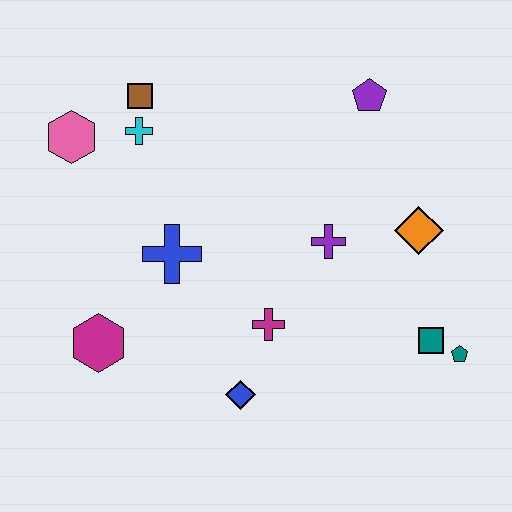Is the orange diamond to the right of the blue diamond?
Yes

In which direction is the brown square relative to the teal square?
The brown square is to the left of the teal square.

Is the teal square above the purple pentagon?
No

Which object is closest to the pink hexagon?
The cyan cross is closest to the pink hexagon.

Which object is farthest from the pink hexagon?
The teal pentagon is farthest from the pink hexagon.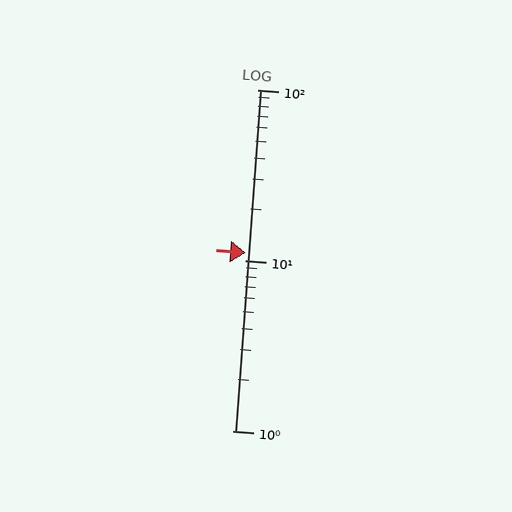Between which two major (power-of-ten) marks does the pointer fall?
The pointer is between 10 and 100.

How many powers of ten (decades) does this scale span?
The scale spans 2 decades, from 1 to 100.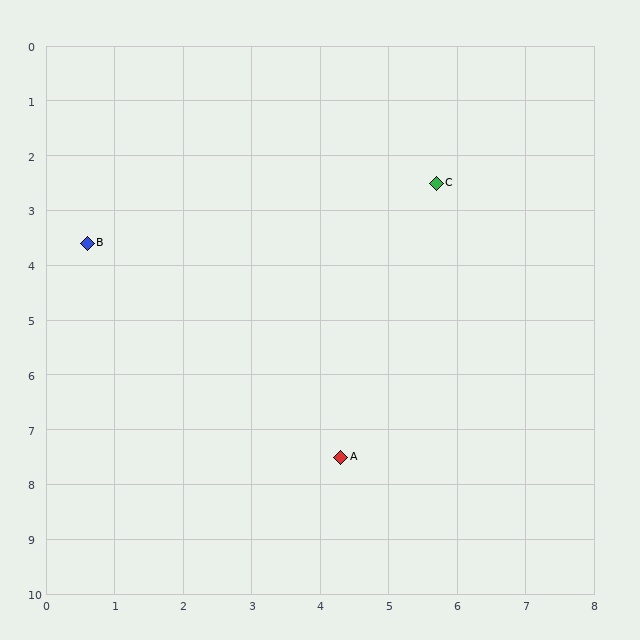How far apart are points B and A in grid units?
Points B and A are about 5.4 grid units apart.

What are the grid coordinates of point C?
Point C is at approximately (5.7, 2.5).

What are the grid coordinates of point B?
Point B is at approximately (0.6, 3.6).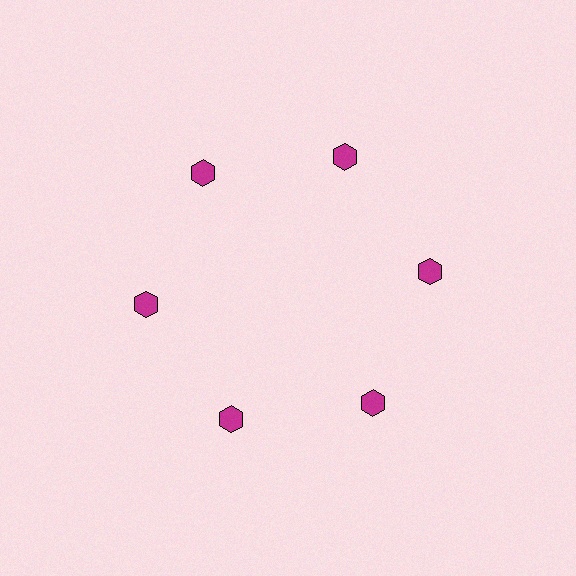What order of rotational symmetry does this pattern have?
This pattern has 6-fold rotational symmetry.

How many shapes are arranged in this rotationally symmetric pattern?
There are 6 shapes, arranged in 6 groups of 1.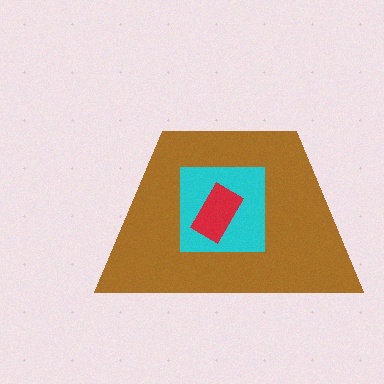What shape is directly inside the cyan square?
The red rectangle.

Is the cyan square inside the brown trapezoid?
Yes.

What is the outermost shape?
The brown trapezoid.